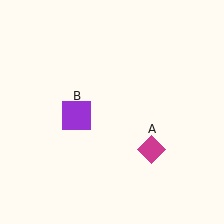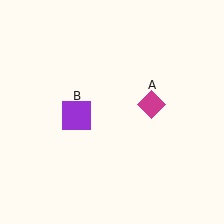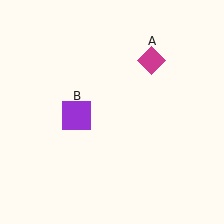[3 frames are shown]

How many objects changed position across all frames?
1 object changed position: magenta diamond (object A).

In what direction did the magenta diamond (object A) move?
The magenta diamond (object A) moved up.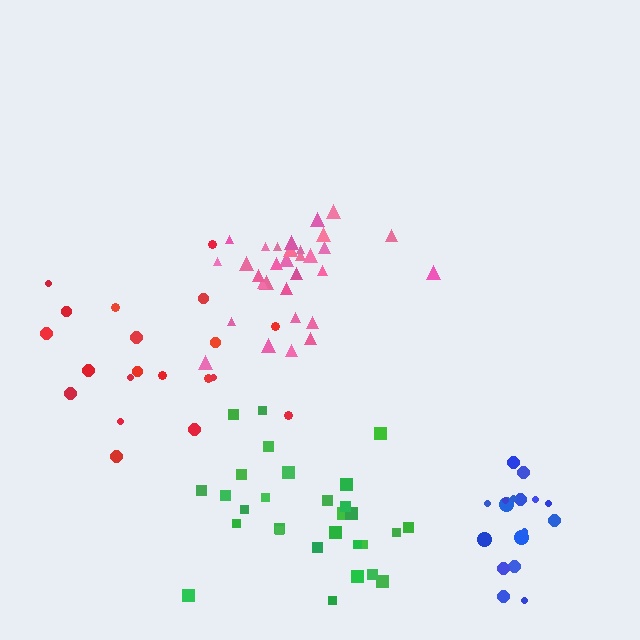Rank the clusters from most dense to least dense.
pink, blue, green, red.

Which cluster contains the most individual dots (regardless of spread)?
Pink (32).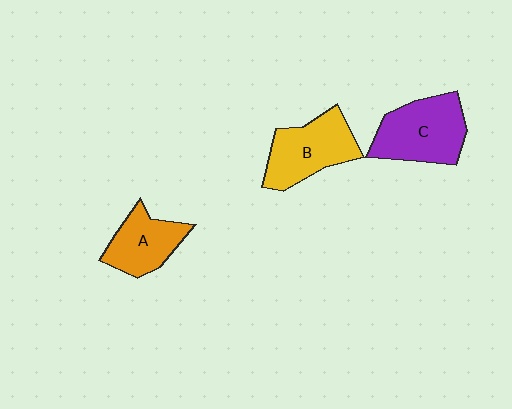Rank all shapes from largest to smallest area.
From largest to smallest: C (purple), B (yellow), A (orange).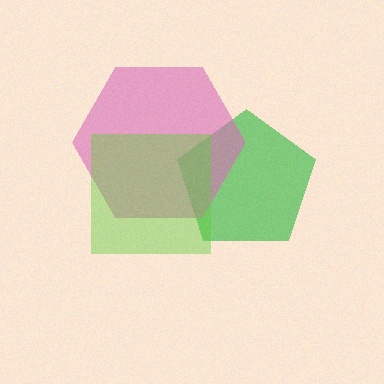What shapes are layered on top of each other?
The layered shapes are: a green pentagon, a pink hexagon, a lime square.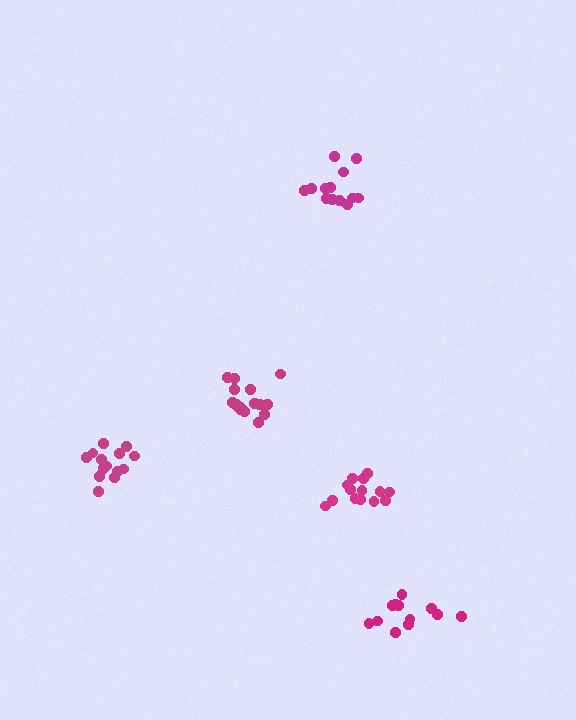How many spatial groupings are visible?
There are 5 spatial groupings.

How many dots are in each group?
Group 1: 12 dots, Group 2: 14 dots, Group 3: 13 dots, Group 4: 17 dots, Group 5: 14 dots (70 total).